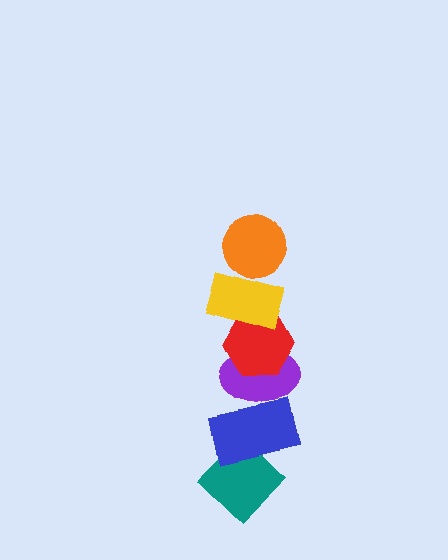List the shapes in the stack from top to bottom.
From top to bottom: the orange circle, the yellow rectangle, the red hexagon, the purple ellipse, the blue rectangle, the teal diamond.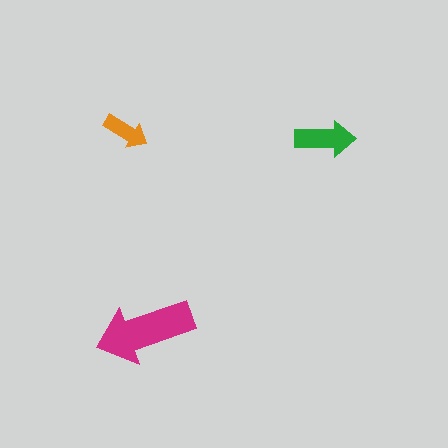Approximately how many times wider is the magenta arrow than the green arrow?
About 1.5 times wider.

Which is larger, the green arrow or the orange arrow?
The green one.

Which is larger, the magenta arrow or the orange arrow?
The magenta one.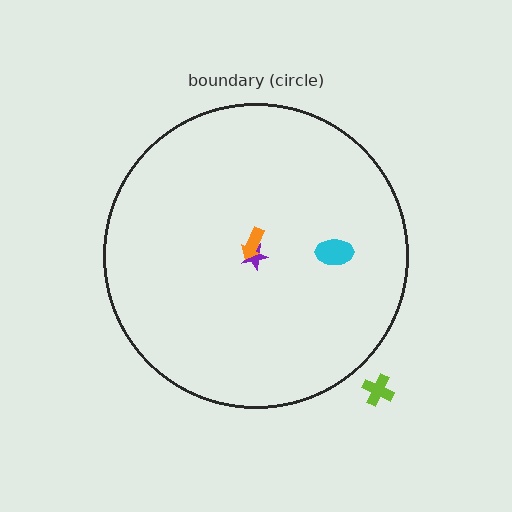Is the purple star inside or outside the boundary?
Inside.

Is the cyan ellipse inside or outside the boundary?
Inside.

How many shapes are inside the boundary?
3 inside, 1 outside.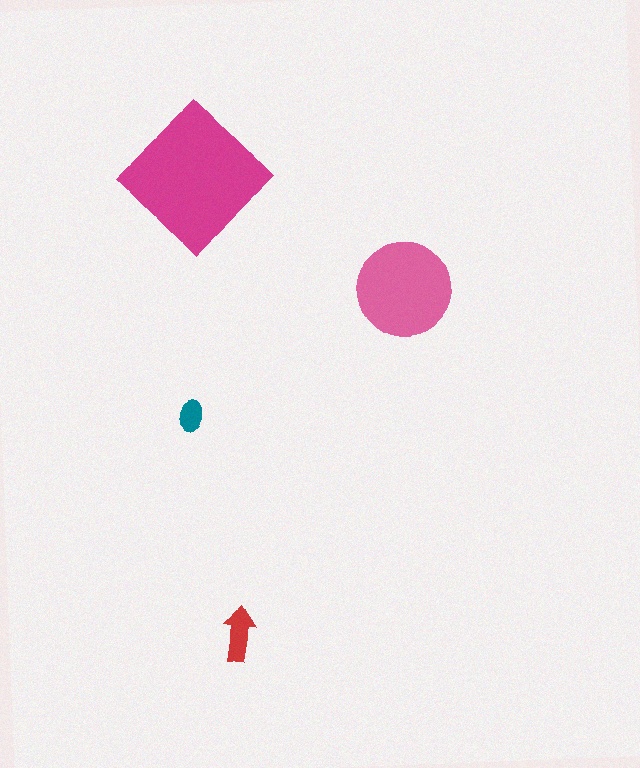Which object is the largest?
The magenta diamond.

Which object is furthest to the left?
The teal ellipse is leftmost.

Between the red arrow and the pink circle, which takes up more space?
The pink circle.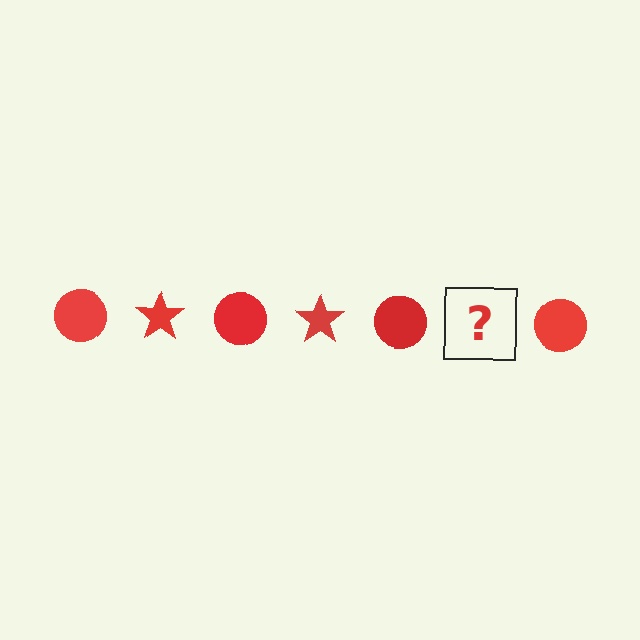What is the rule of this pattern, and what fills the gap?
The rule is that the pattern cycles through circle, star shapes in red. The gap should be filled with a red star.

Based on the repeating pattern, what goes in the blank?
The blank should be a red star.